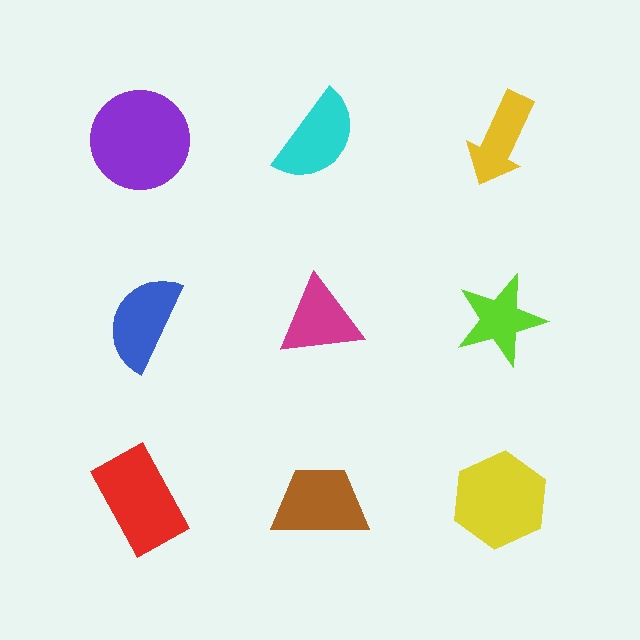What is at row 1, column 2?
A cyan semicircle.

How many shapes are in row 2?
3 shapes.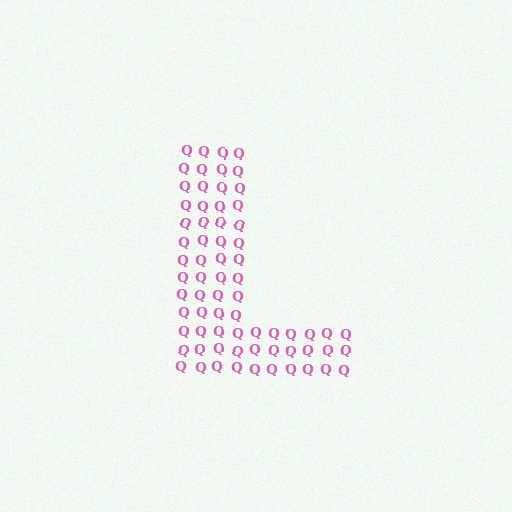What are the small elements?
The small elements are letter Q's.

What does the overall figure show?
The overall figure shows the letter L.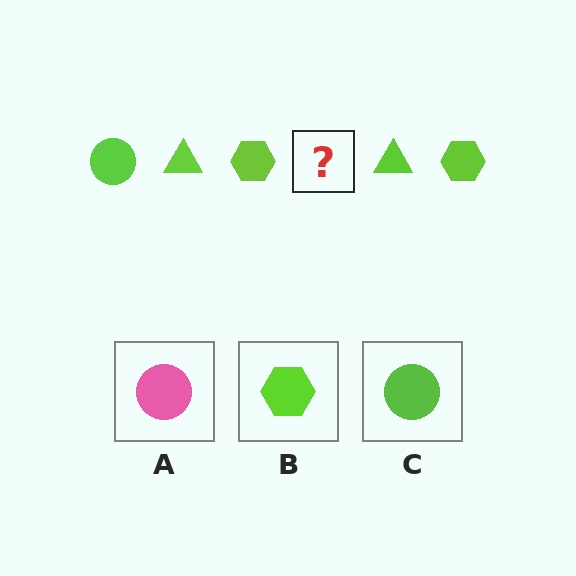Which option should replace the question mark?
Option C.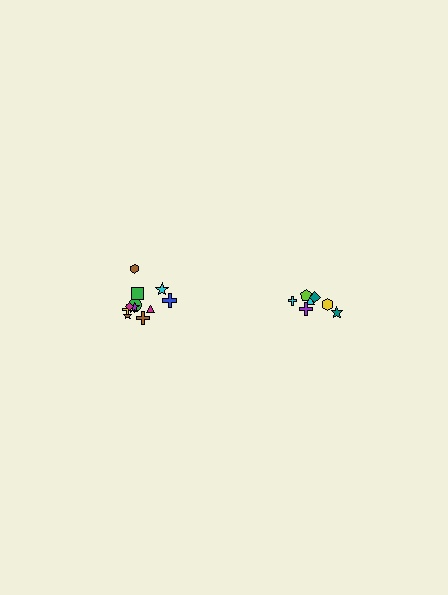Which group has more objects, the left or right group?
The left group.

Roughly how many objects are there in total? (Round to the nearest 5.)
Roughly 20 objects in total.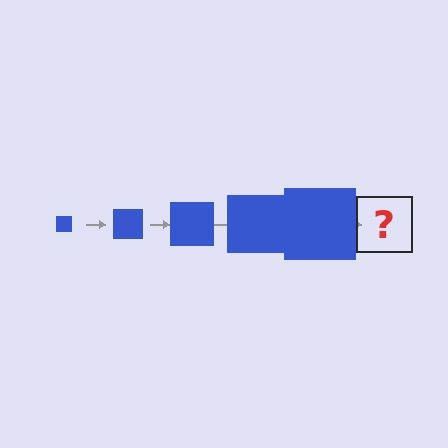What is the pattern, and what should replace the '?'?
The pattern is that the square gets progressively larger each step. The '?' should be a blue square, larger than the previous one.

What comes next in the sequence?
The next element should be a blue square, larger than the previous one.